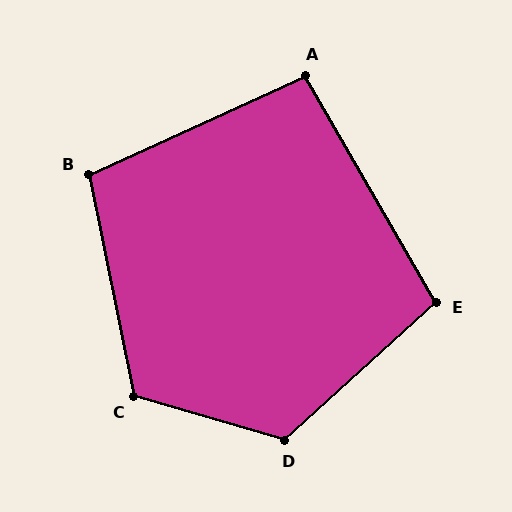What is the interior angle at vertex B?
Approximately 103 degrees (obtuse).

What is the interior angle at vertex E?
Approximately 102 degrees (obtuse).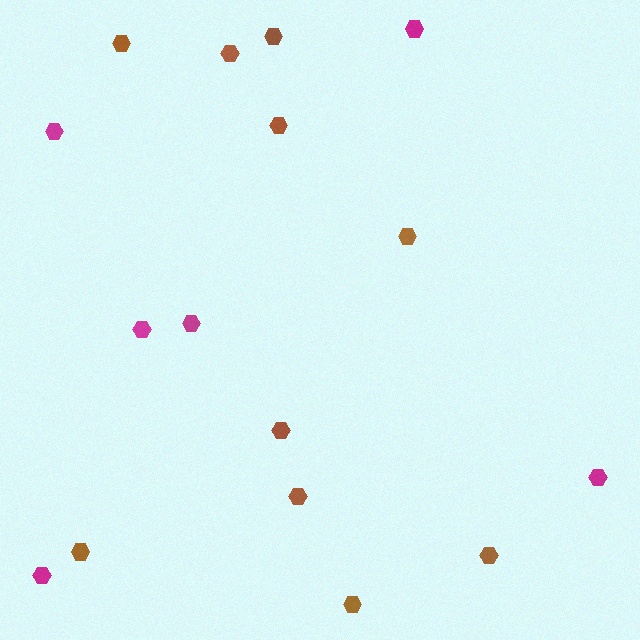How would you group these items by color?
There are 2 groups: one group of magenta hexagons (6) and one group of brown hexagons (10).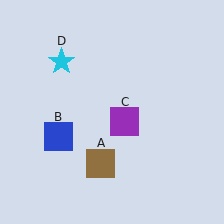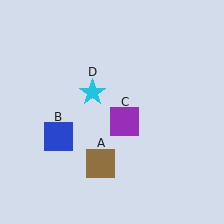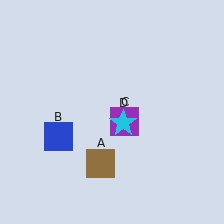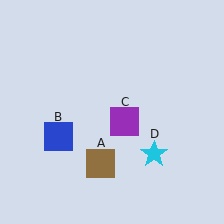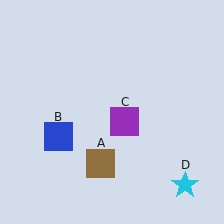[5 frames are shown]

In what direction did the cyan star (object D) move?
The cyan star (object D) moved down and to the right.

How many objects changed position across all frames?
1 object changed position: cyan star (object D).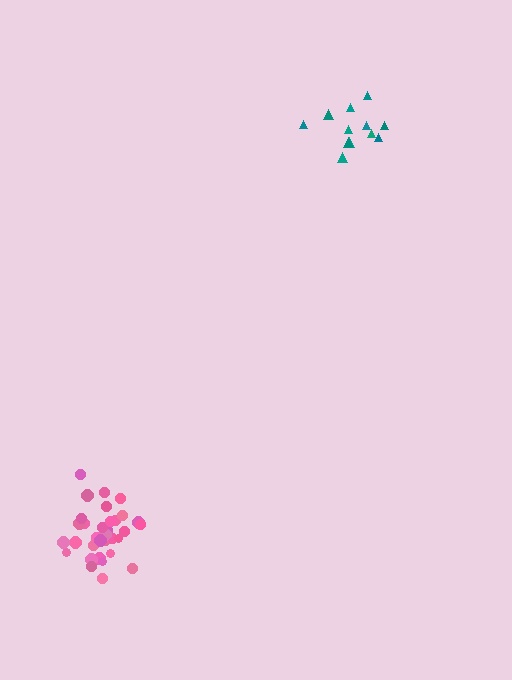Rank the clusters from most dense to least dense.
pink, teal.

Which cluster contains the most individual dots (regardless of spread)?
Pink (34).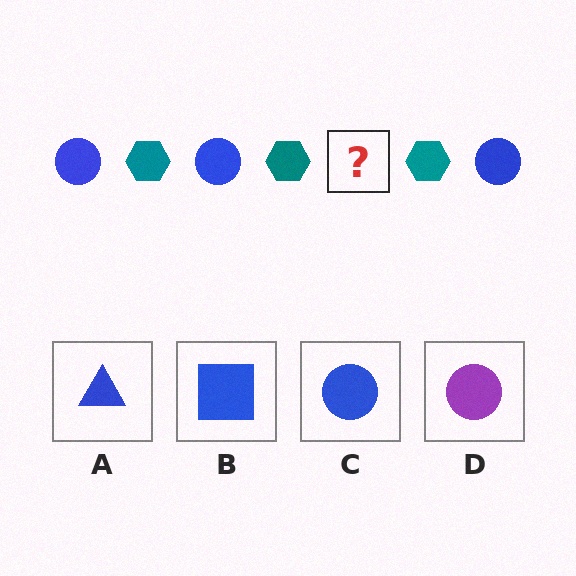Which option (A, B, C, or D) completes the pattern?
C.